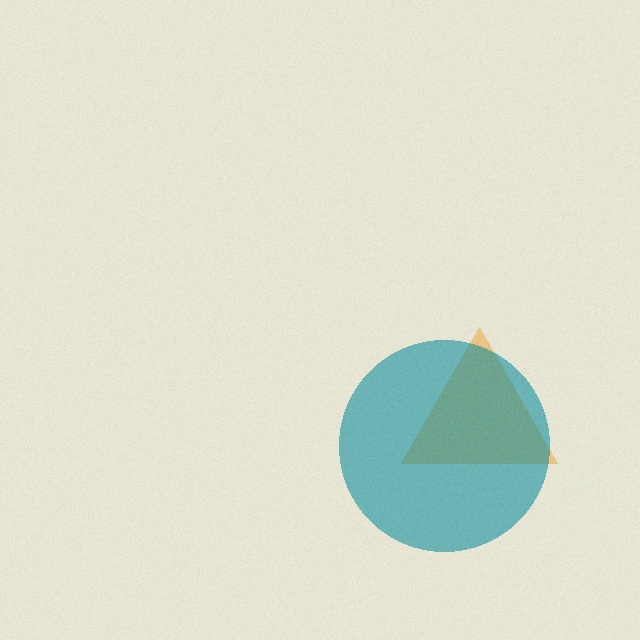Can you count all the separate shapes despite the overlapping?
Yes, there are 2 separate shapes.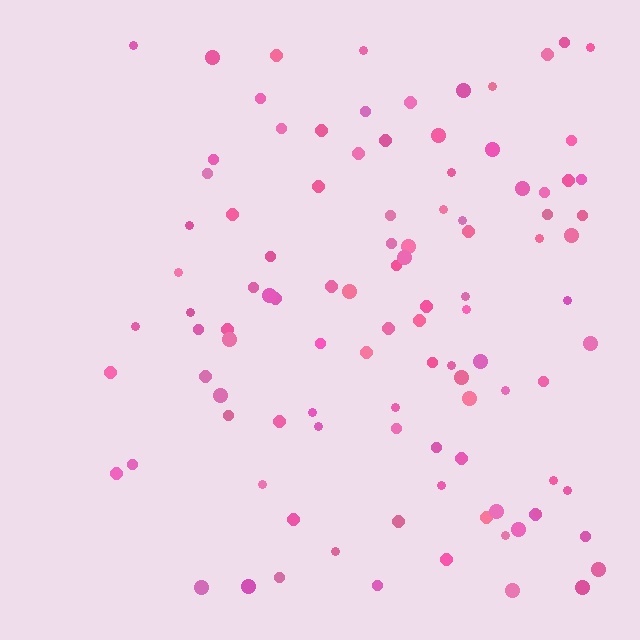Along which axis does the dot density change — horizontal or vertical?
Horizontal.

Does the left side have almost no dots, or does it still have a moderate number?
Still a moderate number, just noticeably fewer than the right.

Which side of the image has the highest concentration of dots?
The right.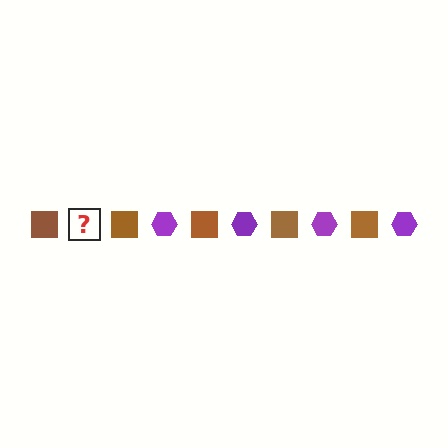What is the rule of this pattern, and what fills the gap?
The rule is that the pattern alternates between brown square and purple hexagon. The gap should be filled with a purple hexagon.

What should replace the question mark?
The question mark should be replaced with a purple hexagon.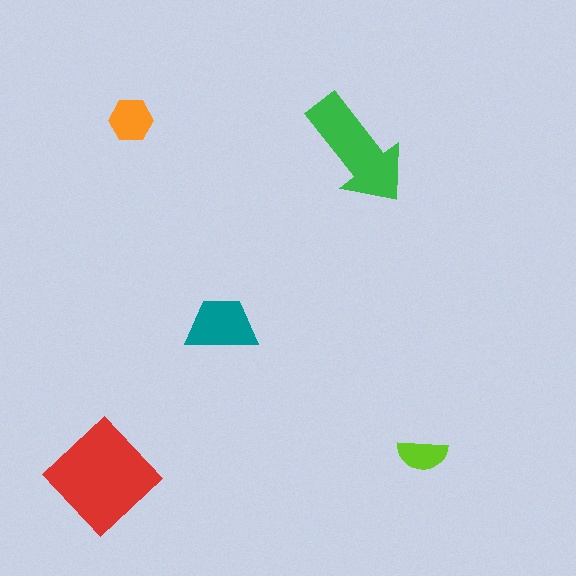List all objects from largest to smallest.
The red diamond, the green arrow, the teal trapezoid, the orange hexagon, the lime semicircle.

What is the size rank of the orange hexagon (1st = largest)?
4th.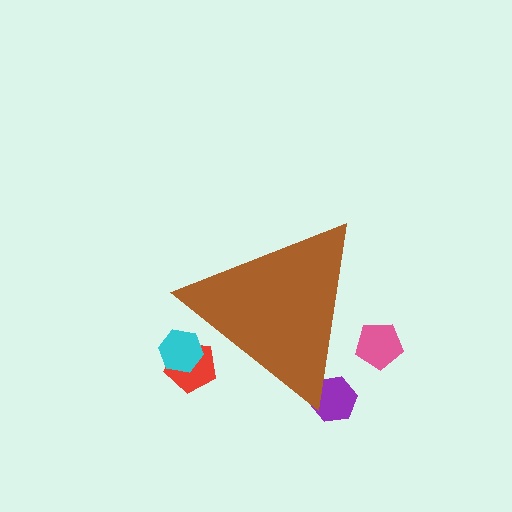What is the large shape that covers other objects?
A brown triangle.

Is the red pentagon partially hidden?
Yes, the red pentagon is partially hidden behind the brown triangle.